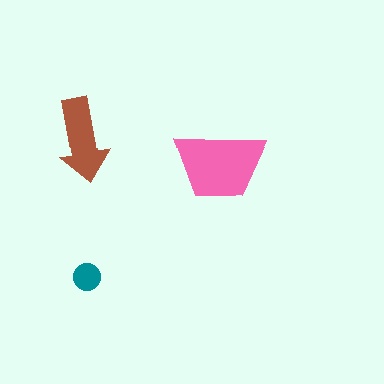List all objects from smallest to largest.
The teal circle, the brown arrow, the pink trapezoid.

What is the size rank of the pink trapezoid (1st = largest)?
1st.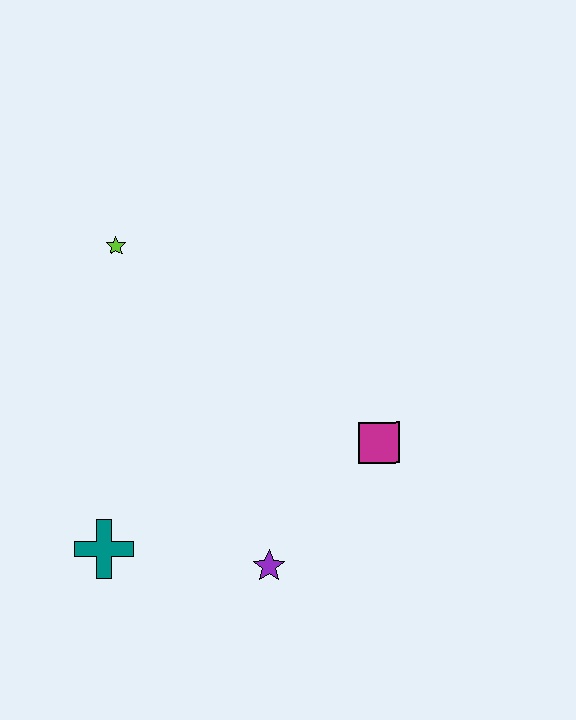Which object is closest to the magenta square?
The purple star is closest to the magenta square.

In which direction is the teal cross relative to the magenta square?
The teal cross is to the left of the magenta square.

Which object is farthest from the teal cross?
The lime star is farthest from the teal cross.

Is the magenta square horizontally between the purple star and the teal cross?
No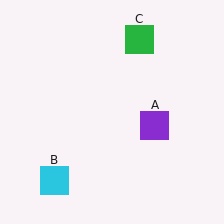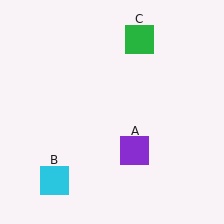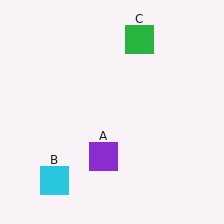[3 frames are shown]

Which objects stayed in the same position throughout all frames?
Cyan square (object B) and green square (object C) remained stationary.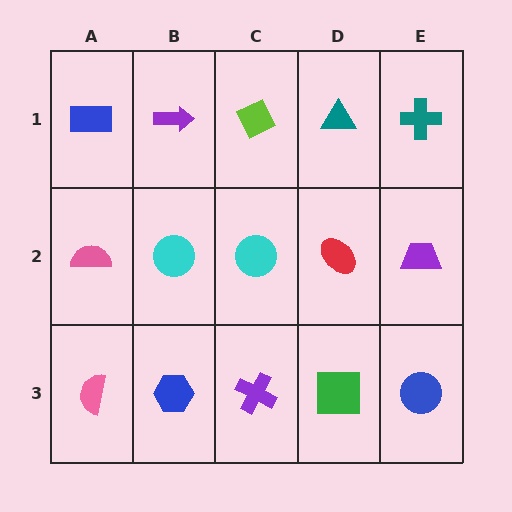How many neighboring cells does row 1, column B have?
3.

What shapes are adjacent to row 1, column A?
A pink semicircle (row 2, column A), a purple arrow (row 1, column B).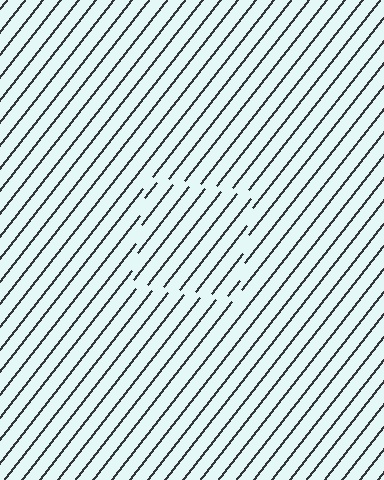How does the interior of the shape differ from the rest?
The interior of the shape contains the same grating, shifted by half a period — the contour is defined by the phase discontinuity where line-ends from the inner and outer gratings abut.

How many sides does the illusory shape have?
4 sides — the line-ends trace a square.